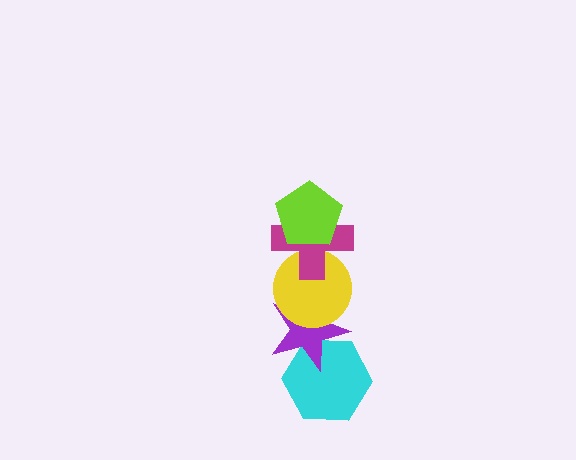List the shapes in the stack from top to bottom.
From top to bottom: the lime pentagon, the magenta cross, the yellow circle, the purple star, the cyan hexagon.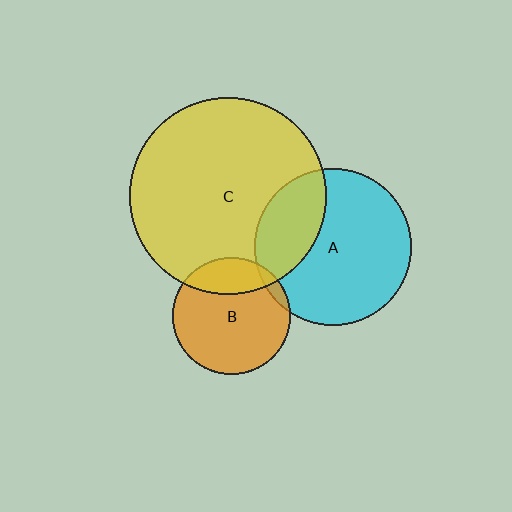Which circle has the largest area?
Circle C (yellow).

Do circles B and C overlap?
Yes.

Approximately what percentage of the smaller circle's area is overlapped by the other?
Approximately 25%.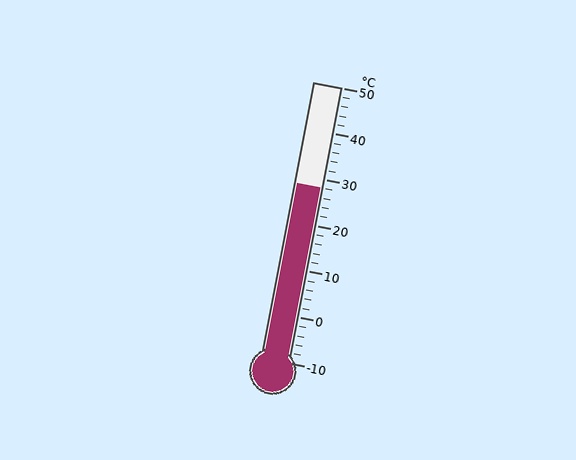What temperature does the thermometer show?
The thermometer shows approximately 28°C.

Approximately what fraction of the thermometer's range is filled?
The thermometer is filled to approximately 65% of its range.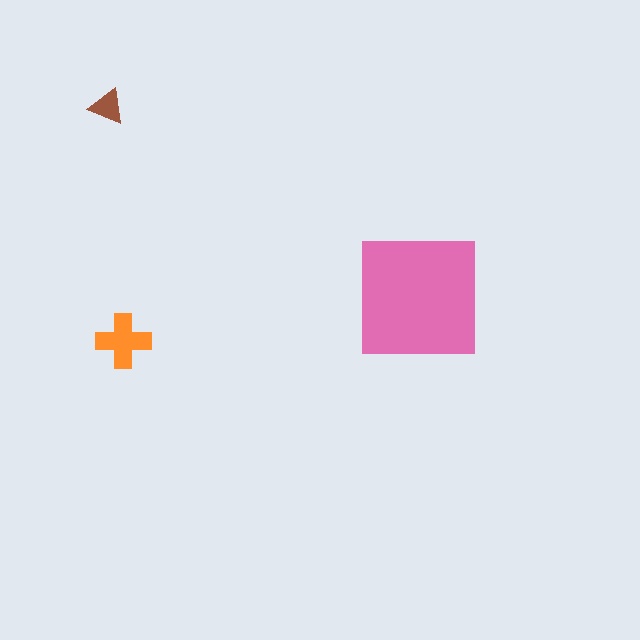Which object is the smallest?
The brown triangle.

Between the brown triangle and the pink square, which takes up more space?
The pink square.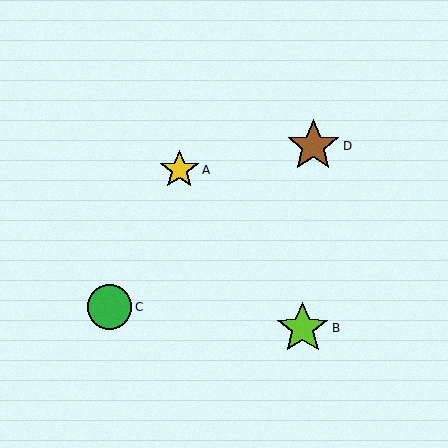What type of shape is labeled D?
Shape D is a brown star.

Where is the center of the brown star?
The center of the brown star is at (313, 146).